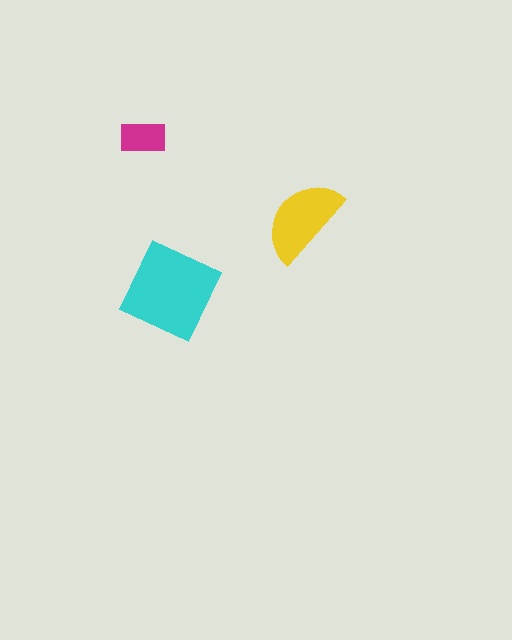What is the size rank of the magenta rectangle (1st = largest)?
3rd.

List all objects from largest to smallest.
The cyan diamond, the yellow semicircle, the magenta rectangle.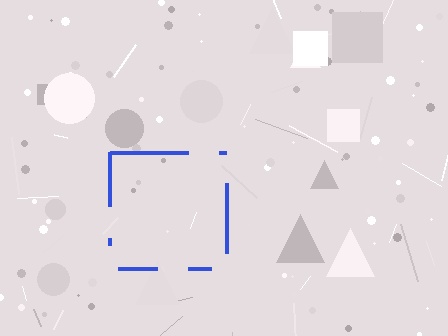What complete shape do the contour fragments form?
The contour fragments form a square.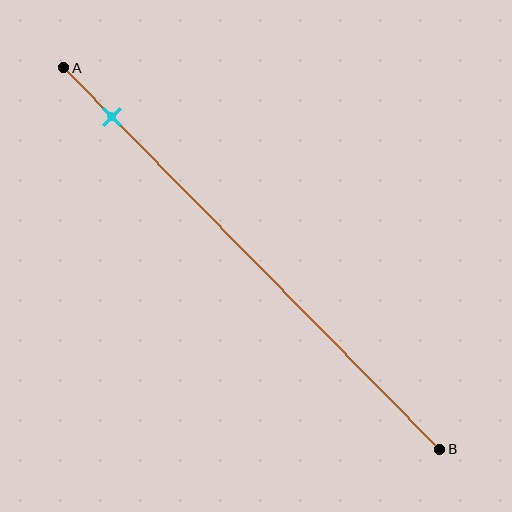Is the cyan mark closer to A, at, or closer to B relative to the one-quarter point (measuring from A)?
The cyan mark is closer to point A than the one-quarter point of segment AB.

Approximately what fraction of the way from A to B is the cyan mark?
The cyan mark is approximately 15% of the way from A to B.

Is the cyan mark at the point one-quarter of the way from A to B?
No, the mark is at about 15% from A, not at the 25% one-quarter point.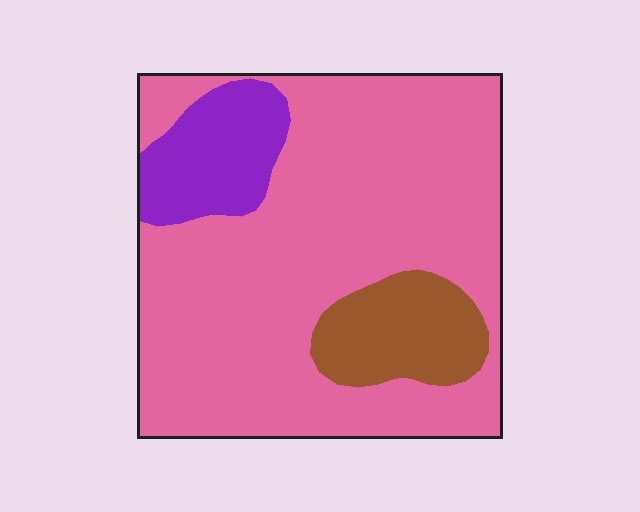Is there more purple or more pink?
Pink.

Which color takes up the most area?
Pink, at roughly 75%.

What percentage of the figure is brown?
Brown covers 12% of the figure.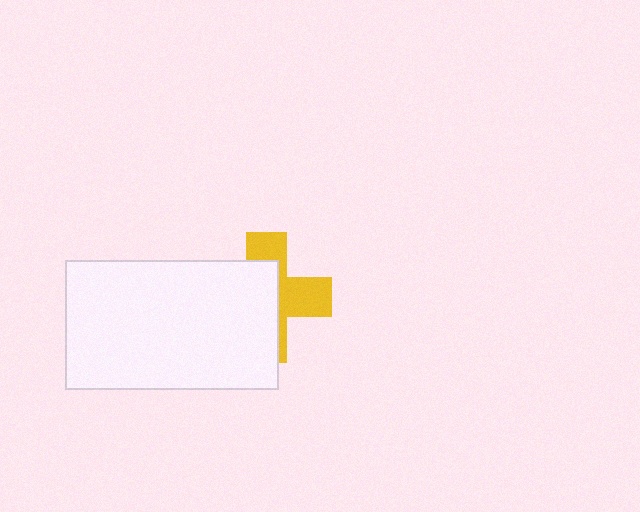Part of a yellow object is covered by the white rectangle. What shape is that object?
It is a cross.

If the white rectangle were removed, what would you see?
You would see the complete yellow cross.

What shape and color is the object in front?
The object in front is a white rectangle.